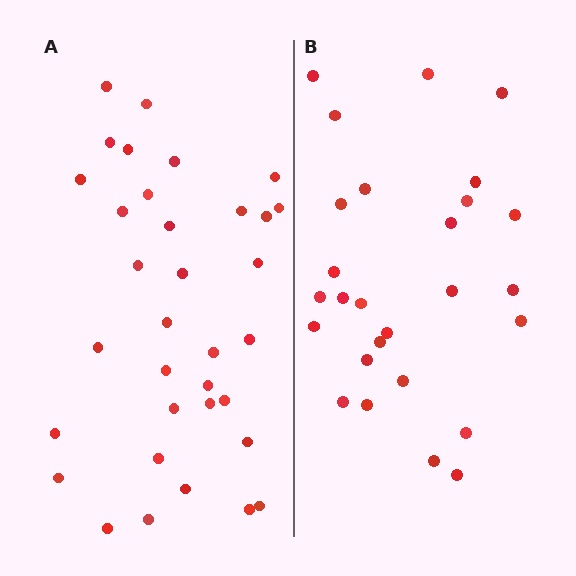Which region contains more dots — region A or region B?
Region A (the left region) has more dots.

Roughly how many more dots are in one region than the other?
Region A has roughly 8 or so more dots than region B.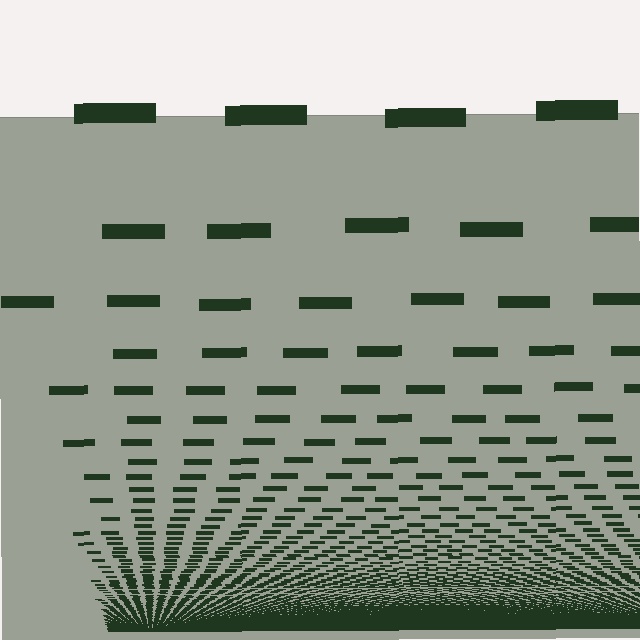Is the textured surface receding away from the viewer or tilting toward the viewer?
The surface appears to tilt toward the viewer. Texture elements get larger and sparser toward the top.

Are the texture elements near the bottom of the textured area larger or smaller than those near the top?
Smaller. The gradient is inverted — elements near the bottom are smaller and denser.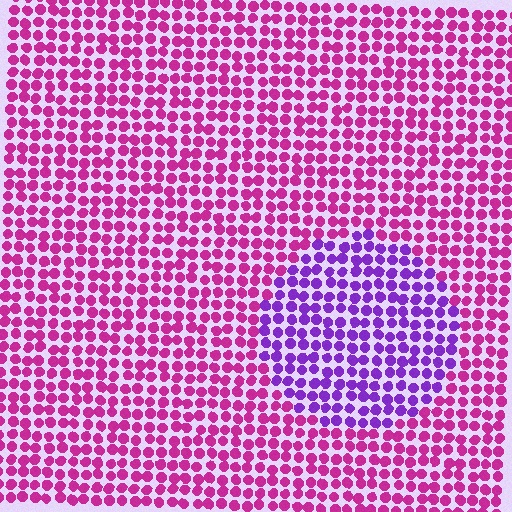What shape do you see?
I see a circle.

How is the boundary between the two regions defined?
The boundary is defined purely by a slight shift in hue (about 44 degrees). Spacing, size, and orientation are identical on both sides.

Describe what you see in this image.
The image is filled with small magenta elements in a uniform arrangement. A circle-shaped region is visible where the elements are tinted to a slightly different hue, forming a subtle color boundary.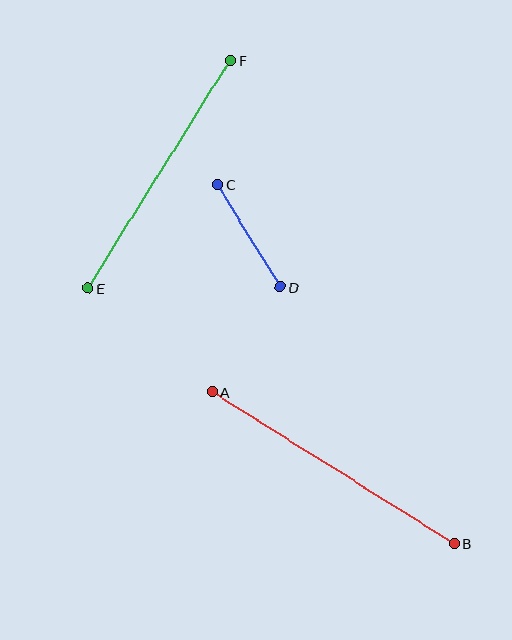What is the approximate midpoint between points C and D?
The midpoint is at approximately (249, 236) pixels.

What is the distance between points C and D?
The distance is approximately 120 pixels.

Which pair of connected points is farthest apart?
Points A and B are farthest apart.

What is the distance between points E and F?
The distance is approximately 269 pixels.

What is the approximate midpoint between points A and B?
The midpoint is at approximately (333, 468) pixels.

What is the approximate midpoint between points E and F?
The midpoint is at approximately (159, 174) pixels.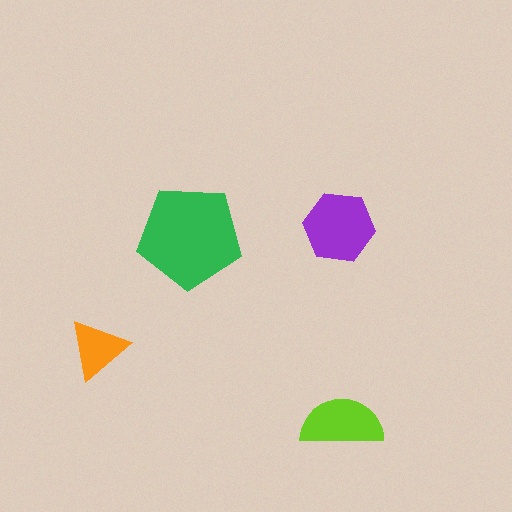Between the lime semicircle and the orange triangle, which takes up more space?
The lime semicircle.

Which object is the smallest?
The orange triangle.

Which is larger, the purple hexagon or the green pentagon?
The green pentagon.